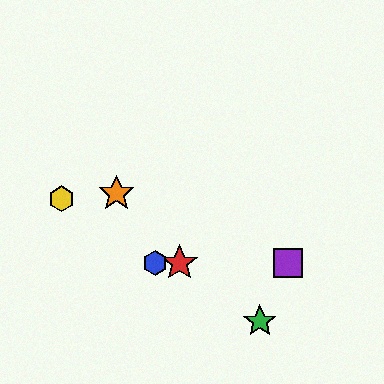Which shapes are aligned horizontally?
The red star, the blue hexagon, the purple square are aligned horizontally.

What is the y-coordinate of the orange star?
The orange star is at y≈194.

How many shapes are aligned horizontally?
3 shapes (the red star, the blue hexagon, the purple square) are aligned horizontally.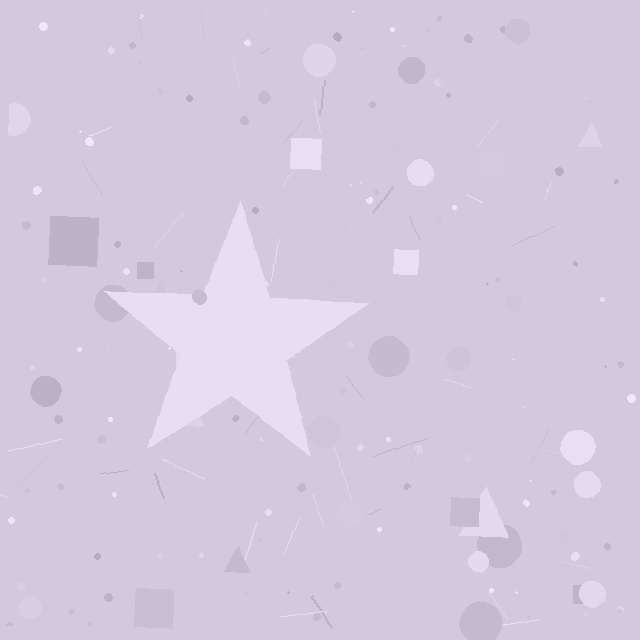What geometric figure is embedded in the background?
A star is embedded in the background.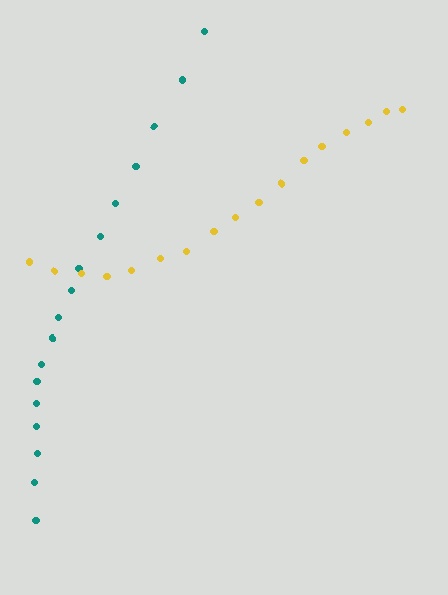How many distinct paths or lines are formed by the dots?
There are 2 distinct paths.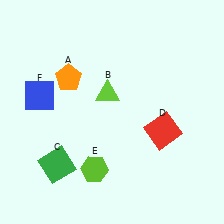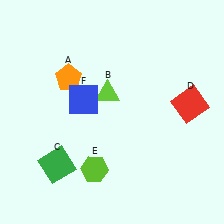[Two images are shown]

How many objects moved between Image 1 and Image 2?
2 objects moved between the two images.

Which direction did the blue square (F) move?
The blue square (F) moved right.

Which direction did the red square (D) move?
The red square (D) moved right.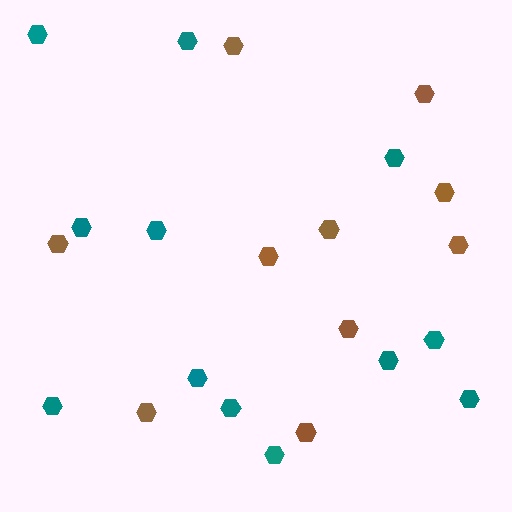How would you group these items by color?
There are 2 groups: one group of brown hexagons (10) and one group of teal hexagons (12).